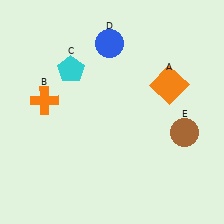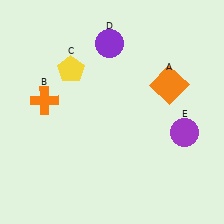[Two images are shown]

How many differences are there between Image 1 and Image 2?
There are 3 differences between the two images.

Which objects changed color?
C changed from cyan to yellow. D changed from blue to purple. E changed from brown to purple.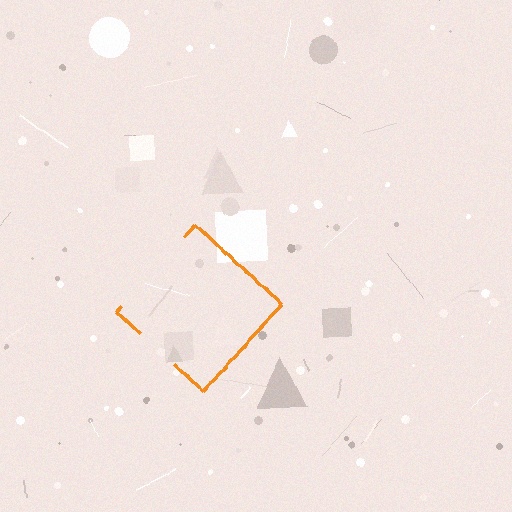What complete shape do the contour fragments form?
The contour fragments form a diamond.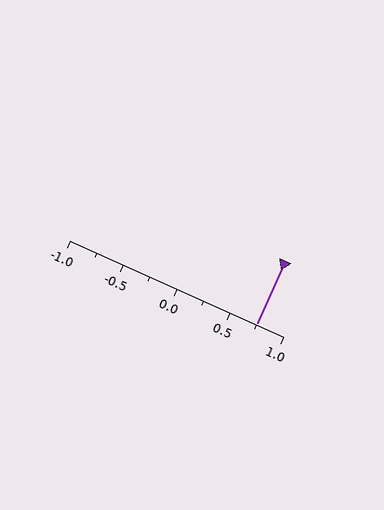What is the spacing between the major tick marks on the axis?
The major ticks are spaced 0.5 apart.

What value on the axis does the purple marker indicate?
The marker indicates approximately 0.75.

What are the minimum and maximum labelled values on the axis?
The axis runs from -1.0 to 1.0.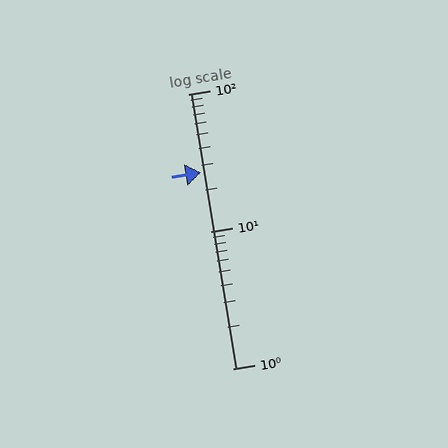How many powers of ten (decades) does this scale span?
The scale spans 2 decades, from 1 to 100.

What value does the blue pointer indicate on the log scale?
The pointer indicates approximately 27.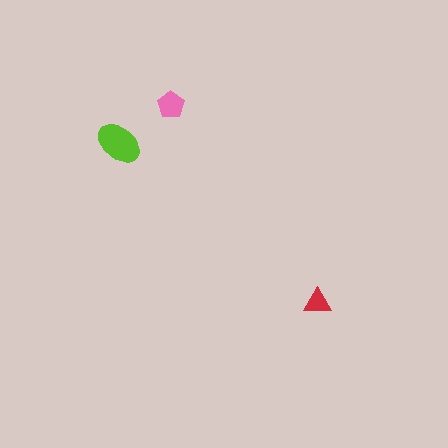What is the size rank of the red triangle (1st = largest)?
3rd.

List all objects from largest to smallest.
The lime ellipse, the pink pentagon, the red triangle.